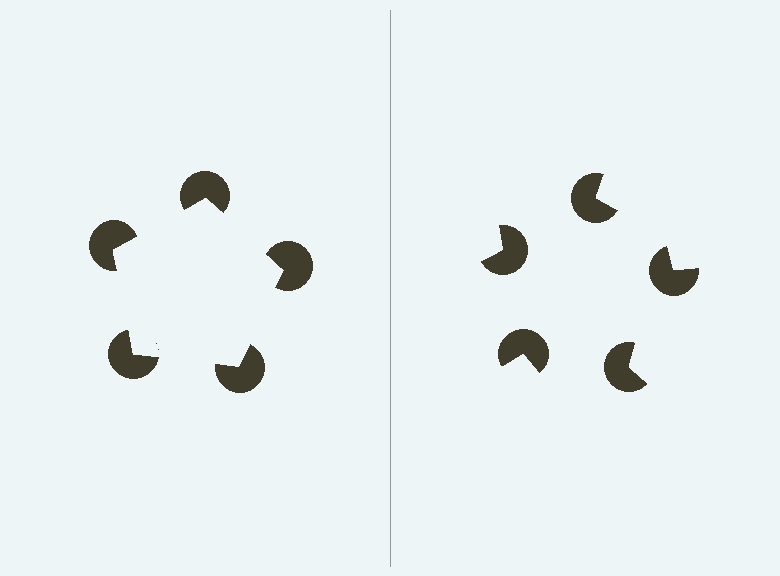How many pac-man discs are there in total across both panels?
10 — 5 on each side.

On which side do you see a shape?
An illusory pentagon appears on the left side. On the right side the wedge cuts are rotated, so no coherent shape forms.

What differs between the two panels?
The pac-man discs are positioned identically on both sides; only the wedge orientations differ. On the left they align to a pentagon; on the right they are misaligned.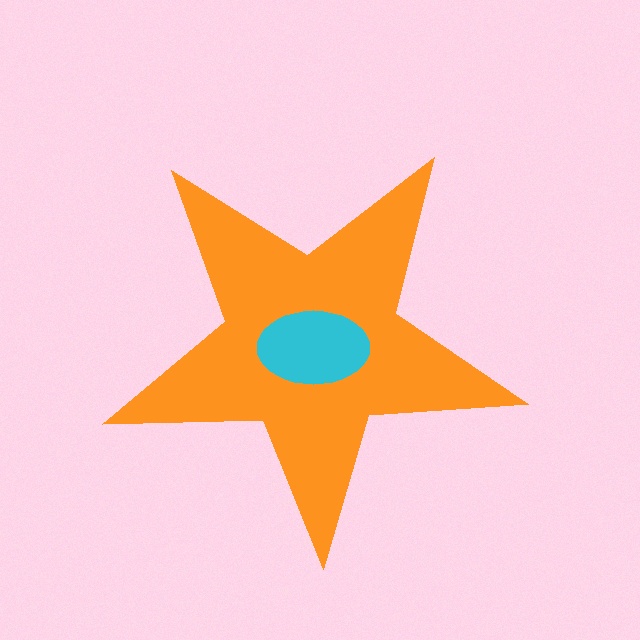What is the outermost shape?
The orange star.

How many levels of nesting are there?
2.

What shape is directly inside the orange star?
The cyan ellipse.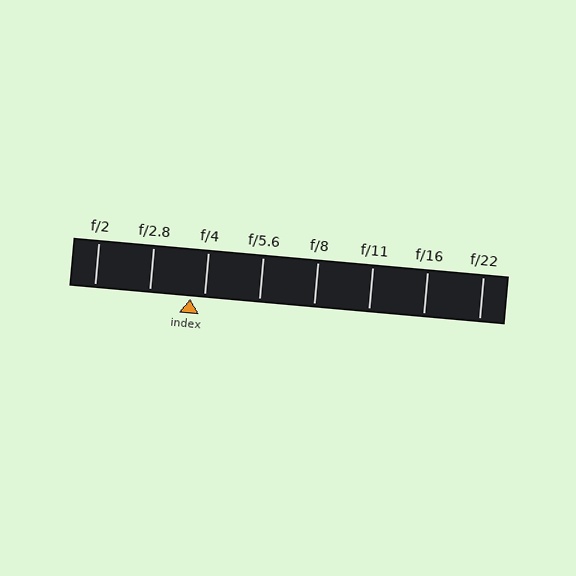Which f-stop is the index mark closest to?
The index mark is closest to f/4.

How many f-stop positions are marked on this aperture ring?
There are 8 f-stop positions marked.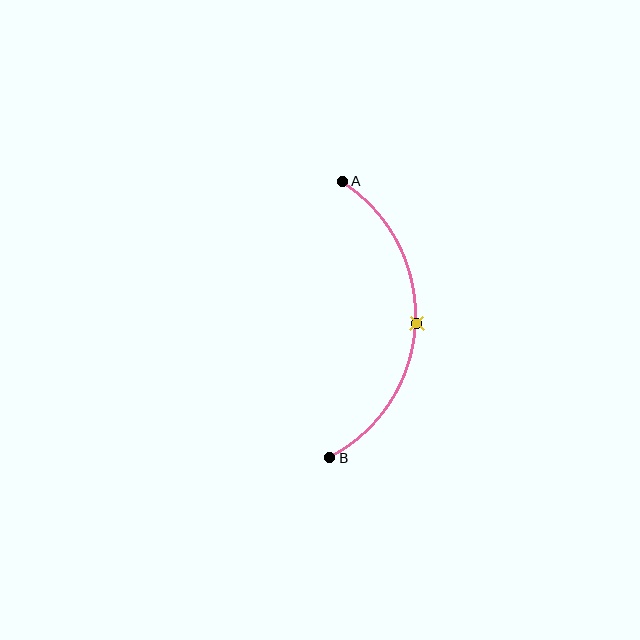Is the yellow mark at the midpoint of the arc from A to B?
Yes. The yellow mark lies on the arc at equal arc-length from both A and B — it is the arc midpoint.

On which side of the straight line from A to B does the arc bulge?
The arc bulges to the right of the straight line connecting A and B.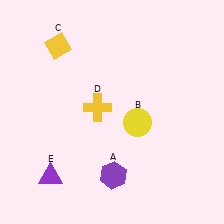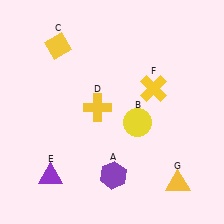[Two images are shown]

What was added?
A yellow cross (F), a yellow triangle (G) were added in Image 2.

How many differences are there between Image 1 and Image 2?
There are 2 differences between the two images.